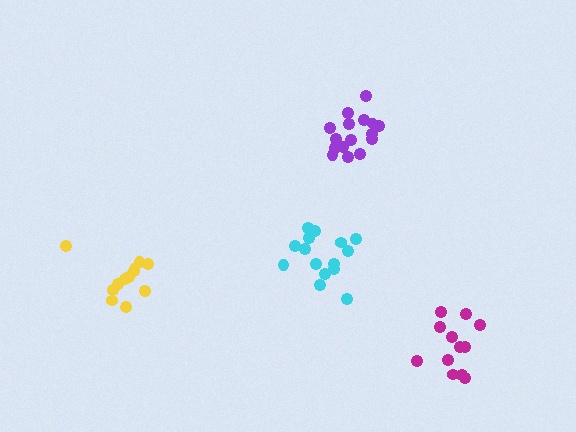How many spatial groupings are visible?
There are 4 spatial groupings.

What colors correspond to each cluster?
The clusters are colored: cyan, yellow, magenta, purple.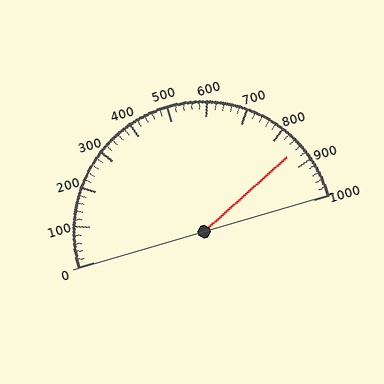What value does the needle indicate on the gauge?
The needle indicates approximately 860.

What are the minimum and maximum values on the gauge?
The gauge ranges from 0 to 1000.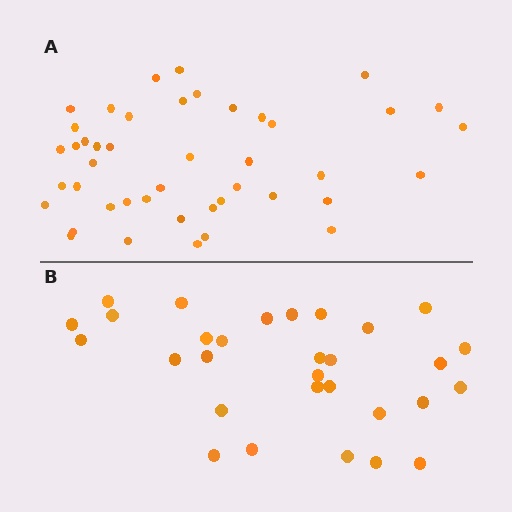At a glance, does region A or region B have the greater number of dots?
Region A (the top region) has more dots.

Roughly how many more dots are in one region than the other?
Region A has approximately 15 more dots than region B.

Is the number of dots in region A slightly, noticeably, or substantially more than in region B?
Region A has substantially more. The ratio is roughly 1.5 to 1.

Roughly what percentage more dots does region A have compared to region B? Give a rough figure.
About 45% more.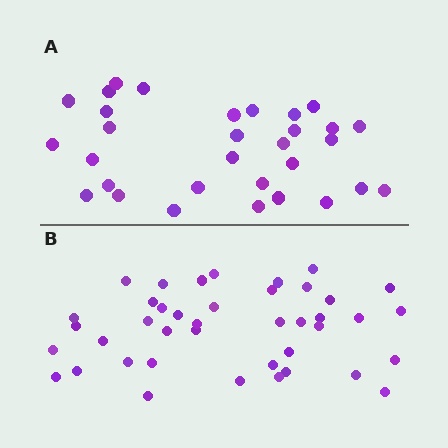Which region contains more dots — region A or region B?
Region B (the bottom region) has more dots.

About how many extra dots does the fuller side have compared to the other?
Region B has roughly 10 or so more dots than region A.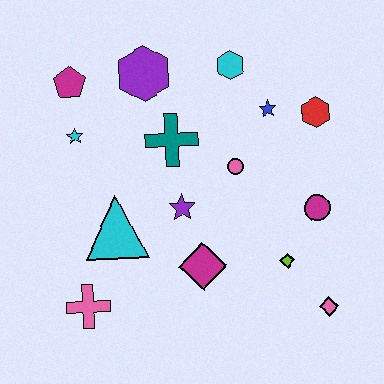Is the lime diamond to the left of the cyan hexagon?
No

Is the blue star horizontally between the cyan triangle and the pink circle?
No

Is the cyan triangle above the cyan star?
No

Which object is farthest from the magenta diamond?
The magenta pentagon is farthest from the magenta diamond.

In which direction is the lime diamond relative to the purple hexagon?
The lime diamond is below the purple hexagon.